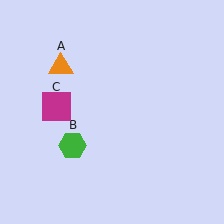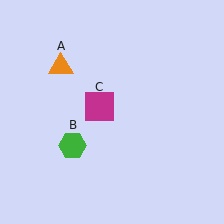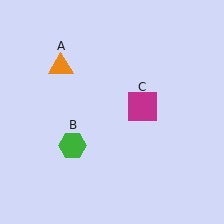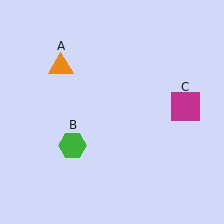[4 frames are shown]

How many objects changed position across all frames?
1 object changed position: magenta square (object C).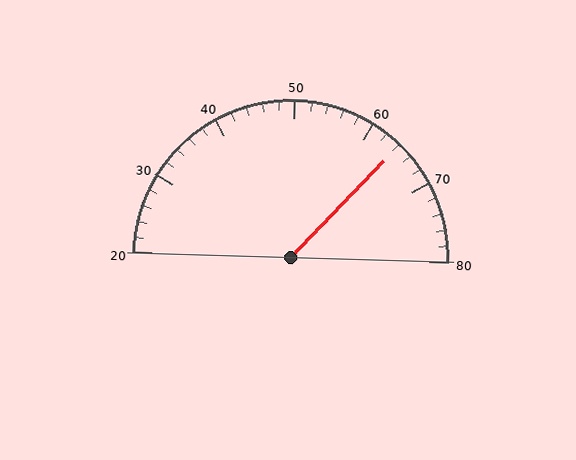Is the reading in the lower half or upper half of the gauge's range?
The reading is in the upper half of the range (20 to 80).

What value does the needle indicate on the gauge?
The needle indicates approximately 64.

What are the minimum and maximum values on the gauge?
The gauge ranges from 20 to 80.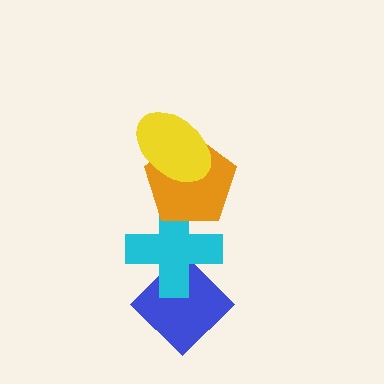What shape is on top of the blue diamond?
The cyan cross is on top of the blue diamond.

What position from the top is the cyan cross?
The cyan cross is 3rd from the top.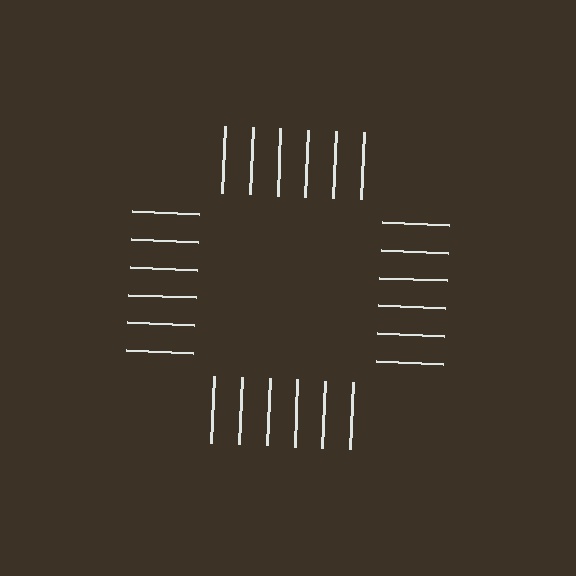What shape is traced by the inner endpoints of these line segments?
An illusory square — the line segments terminate on its edges but no continuous stroke is drawn.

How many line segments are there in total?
24 — 6 along each of the 4 edges.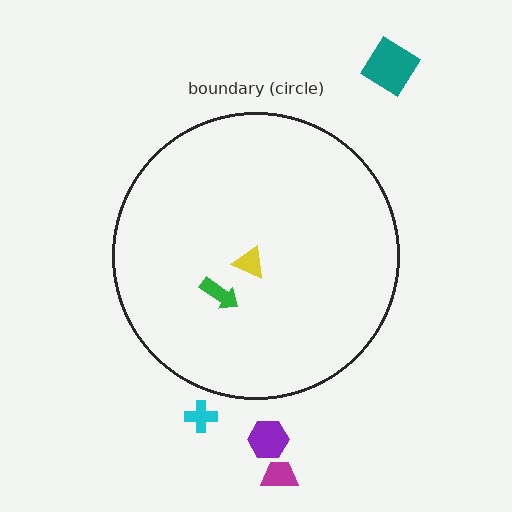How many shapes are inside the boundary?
2 inside, 4 outside.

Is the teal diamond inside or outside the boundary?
Outside.